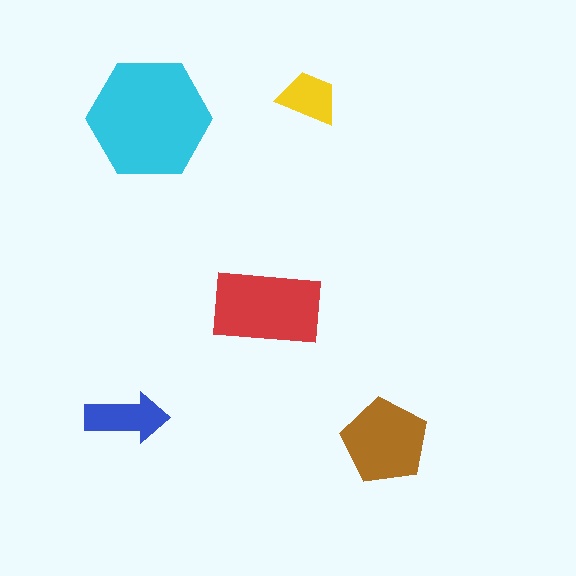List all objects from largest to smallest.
The cyan hexagon, the red rectangle, the brown pentagon, the blue arrow, the yellow trapezoid.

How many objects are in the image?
There are 5 objects in the image.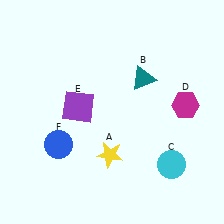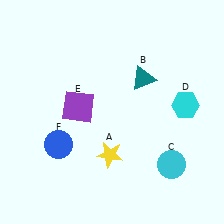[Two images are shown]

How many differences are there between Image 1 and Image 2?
There is 1 difference between the two images.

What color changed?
The hexagon (D) changed from magenta in Image 1 to cyan in Image 2.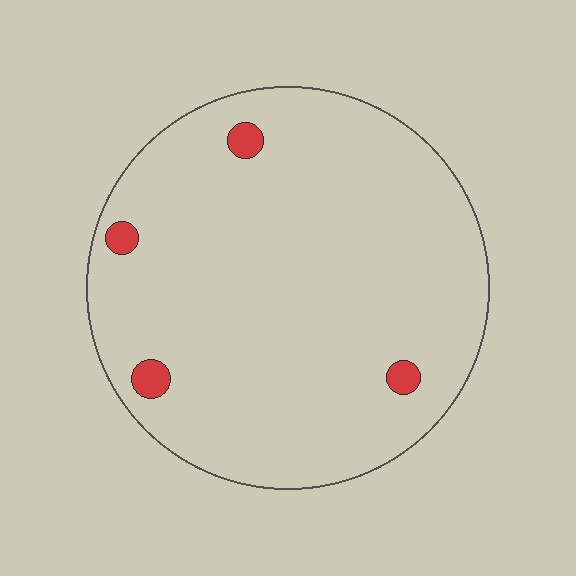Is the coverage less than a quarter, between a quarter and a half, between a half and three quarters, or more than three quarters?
Less than a quarter.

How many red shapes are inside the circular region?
4.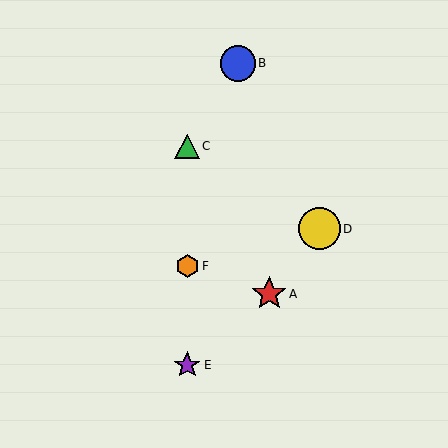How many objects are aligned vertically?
3 objects (C, E, F) are aligned vertically.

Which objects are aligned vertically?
Objects C, E, F are aligned vertically.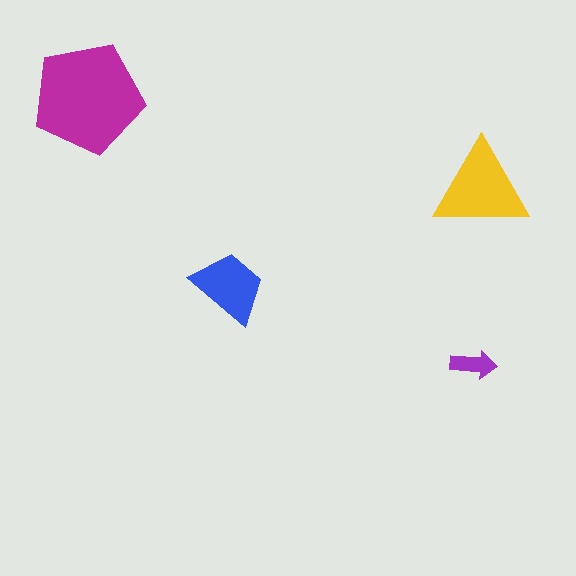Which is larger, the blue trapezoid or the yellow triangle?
The yellow triangle.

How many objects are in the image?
There are 4 objects in the image.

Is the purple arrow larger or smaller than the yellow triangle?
Smaller.